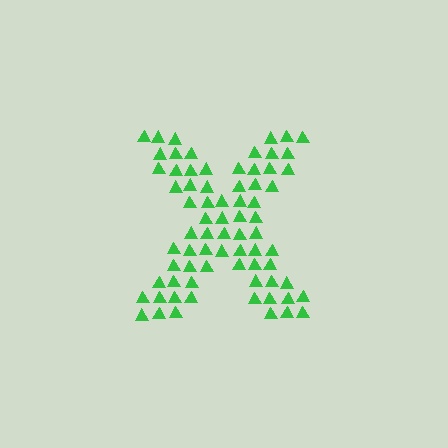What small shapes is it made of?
It is made of small triangles.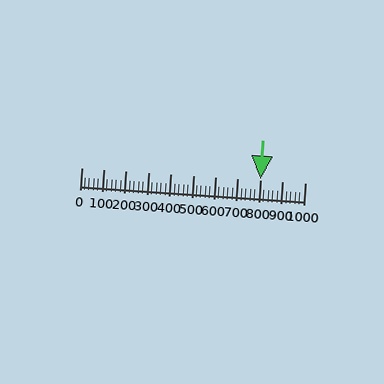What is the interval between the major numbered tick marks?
The major tick marks are spaced 100 units apart.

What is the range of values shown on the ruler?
The ruler shows values from 0 to 1000.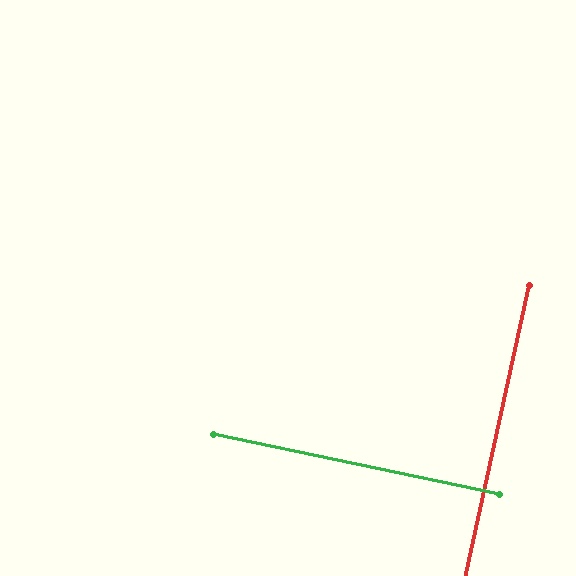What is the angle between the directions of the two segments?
Approximately 90 degrees.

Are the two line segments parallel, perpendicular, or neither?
Perpendicular — they meet at approximately 90°.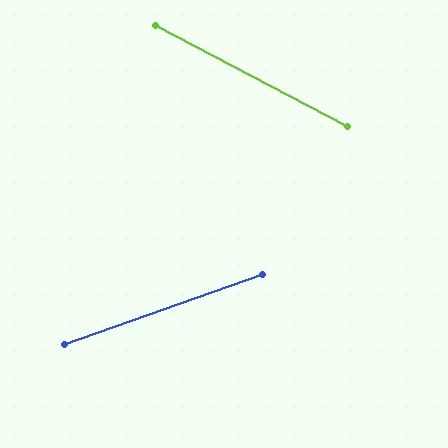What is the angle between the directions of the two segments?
Approximately 47 degrees.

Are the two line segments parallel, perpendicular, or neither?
Neither parallel nor perpendicular — they differ by about 47°.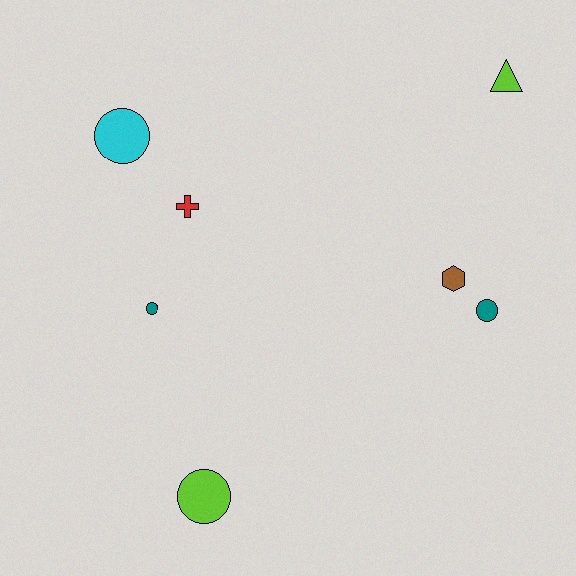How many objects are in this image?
There are 7 objects.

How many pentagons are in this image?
There are no pentagons.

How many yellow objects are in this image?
There are no yellow objects.